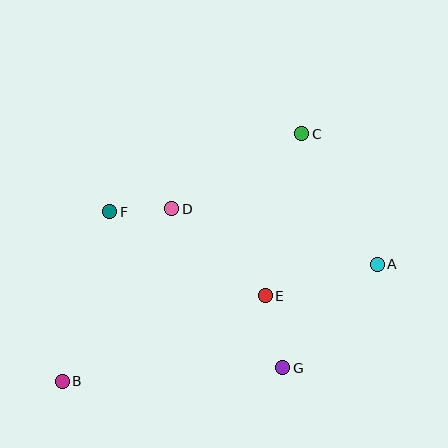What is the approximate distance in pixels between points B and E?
The distance between B and E is approximately 220 pixels.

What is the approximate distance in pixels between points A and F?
The distance between A and F is approximately 272 pixels.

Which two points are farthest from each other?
Points B and C are farthest from each other.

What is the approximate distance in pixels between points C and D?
The distance between C and D is approximately 150 pixels.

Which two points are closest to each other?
Points D and F are closest to each other.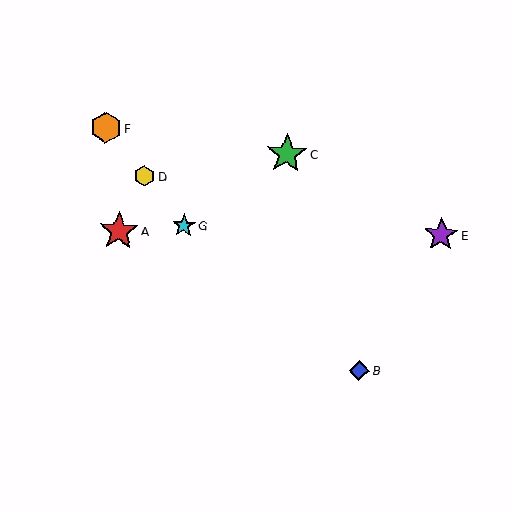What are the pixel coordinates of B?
Object B is at (359, 370).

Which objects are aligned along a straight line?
Objects D, F, G are aligned along a straight line.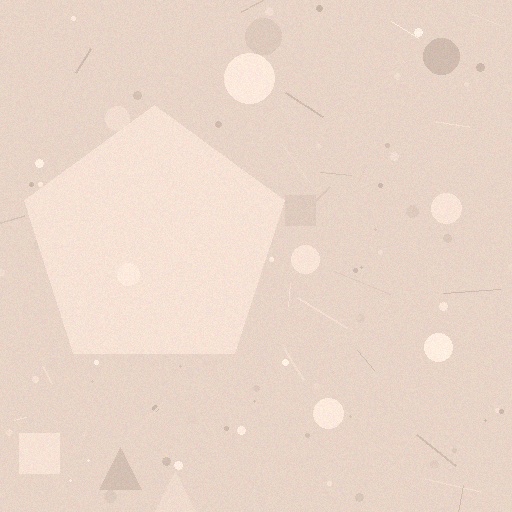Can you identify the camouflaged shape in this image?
The camouflaged shape is a pentagon.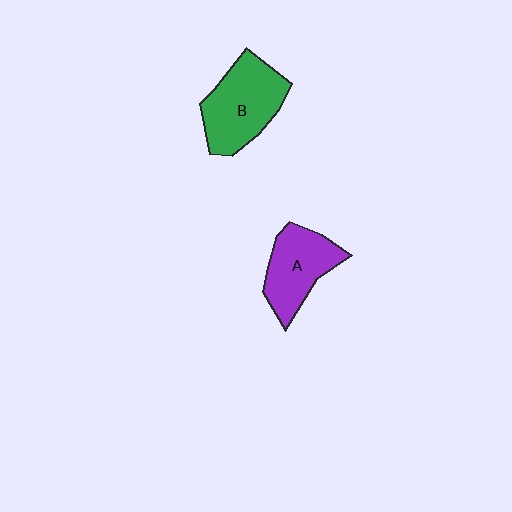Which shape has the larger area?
Shape B (green).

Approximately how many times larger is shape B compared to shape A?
Approximately 1.2 times.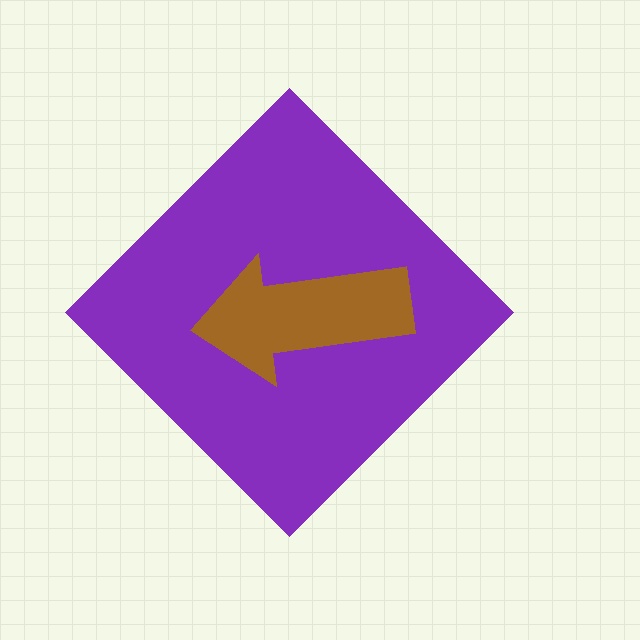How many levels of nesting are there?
2.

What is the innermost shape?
The brown arrow.